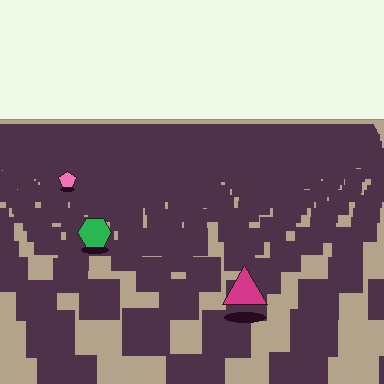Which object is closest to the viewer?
The magenta triangle is closest. The texture marks near it are larger and more spread out.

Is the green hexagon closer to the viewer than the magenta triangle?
No. The magenta triangle is closer — you can tell from the texture gradient: the ground texture is coarser near it.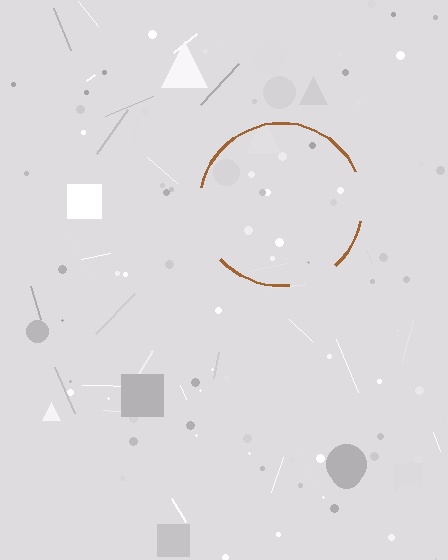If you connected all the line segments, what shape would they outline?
They would outline a circle.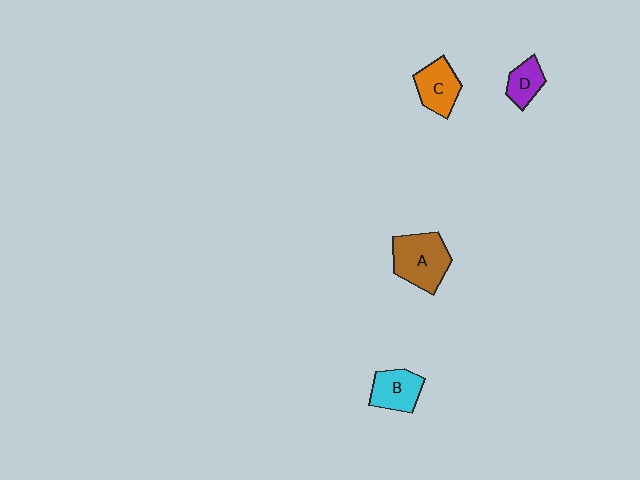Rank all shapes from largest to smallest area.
From largest to smallest: A (brown), C (orange), B (cyan), D (purple).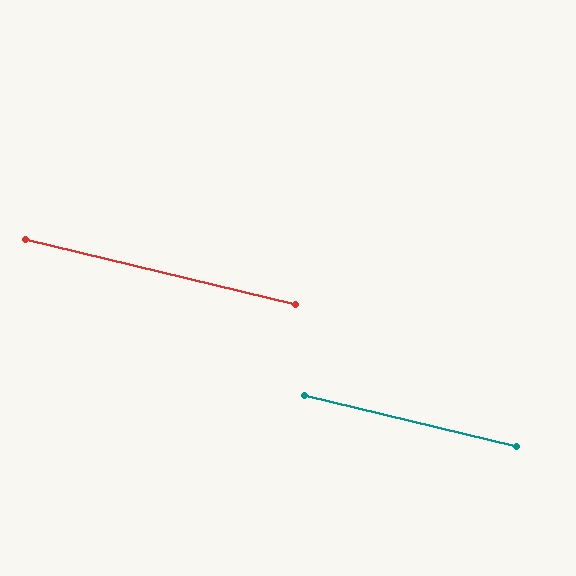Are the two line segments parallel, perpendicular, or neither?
Parallel — their directions differ by only 0.2°.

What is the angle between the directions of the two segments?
Approximately 0 degrees.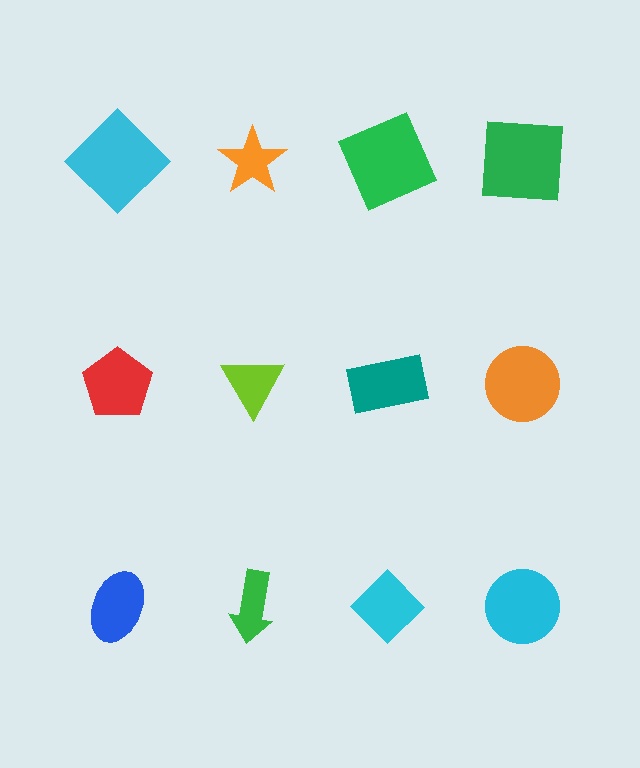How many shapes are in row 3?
4 shapes.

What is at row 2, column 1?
A red pentagon.